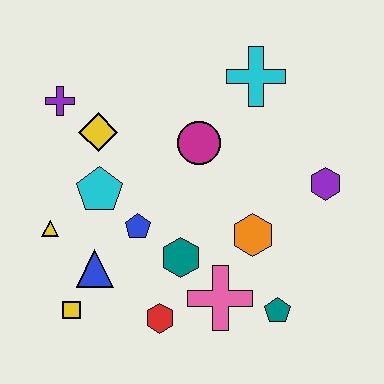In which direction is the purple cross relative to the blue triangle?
The purple cross is above the blue triangle.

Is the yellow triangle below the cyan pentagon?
Yes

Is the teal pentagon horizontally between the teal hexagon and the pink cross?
No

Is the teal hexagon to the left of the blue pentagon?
No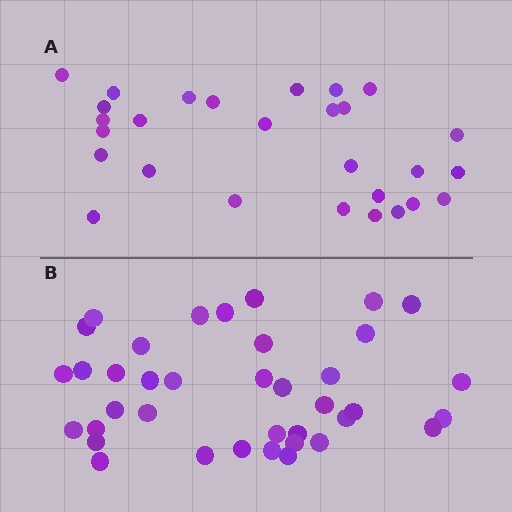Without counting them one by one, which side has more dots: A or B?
Region B (the bottom region) has more dots.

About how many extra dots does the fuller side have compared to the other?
Region B has roughly 10 or so more dots than region A.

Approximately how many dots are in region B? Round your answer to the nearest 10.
About 40 dots. (The exact count is 38, which rounds to 40.)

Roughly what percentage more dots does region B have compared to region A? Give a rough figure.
About 35% more.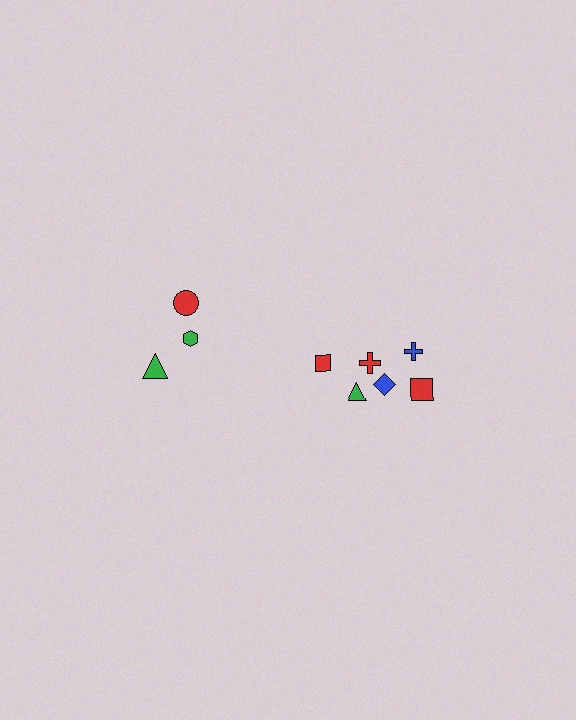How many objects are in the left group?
There are 3 objects.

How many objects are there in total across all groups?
There are 9 objects.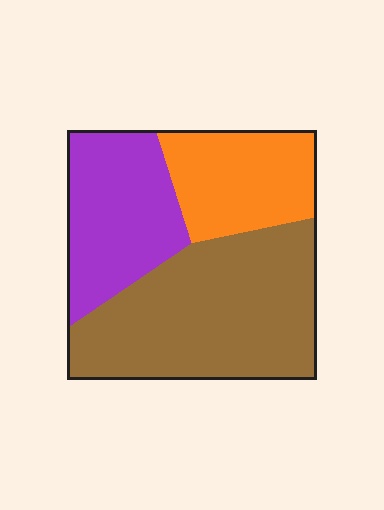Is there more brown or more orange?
Brown.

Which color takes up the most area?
Brown, at roughly 50%.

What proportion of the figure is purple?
Purple takes up between a quarter and a half of the figure.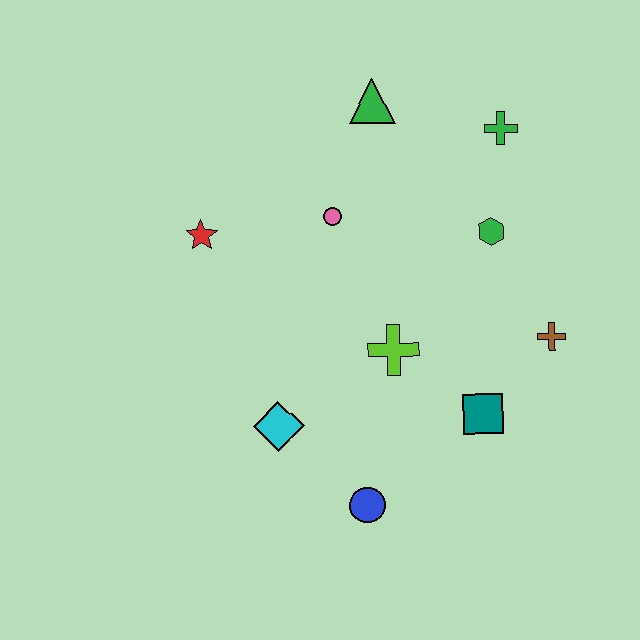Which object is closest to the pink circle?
The green triangle is closest to the pink circle.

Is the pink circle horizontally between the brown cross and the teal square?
No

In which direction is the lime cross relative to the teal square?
The lime cross is to the left of the teal square.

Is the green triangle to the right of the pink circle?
Yes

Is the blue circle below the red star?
Yes